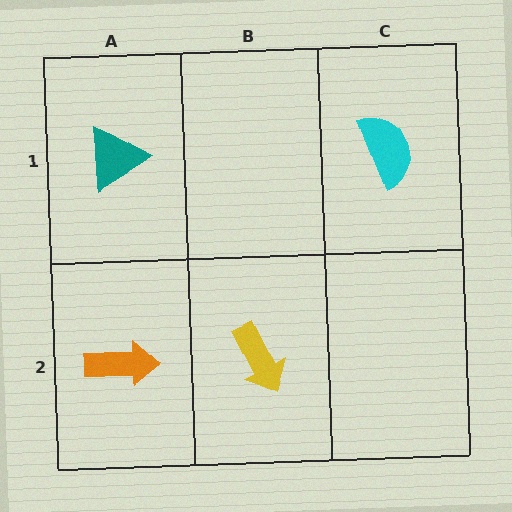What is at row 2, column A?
An orange arrow.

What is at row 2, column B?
A yellow arrow.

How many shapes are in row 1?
2 shapes.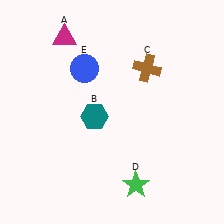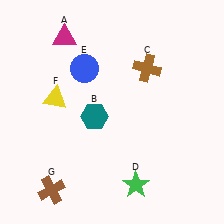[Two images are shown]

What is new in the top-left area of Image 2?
A yellow triangle (F) was added in the top-left area of Image 2.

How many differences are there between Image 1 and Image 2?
There are 2 differences between the two images.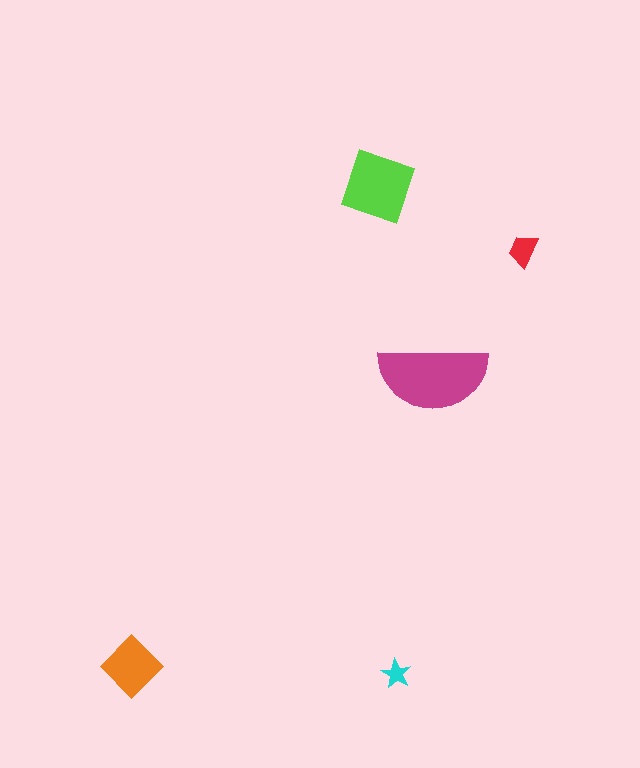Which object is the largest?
The magenta semicircle.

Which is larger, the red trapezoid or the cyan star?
The red trapezoid.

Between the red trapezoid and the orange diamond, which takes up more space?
The orange diamond.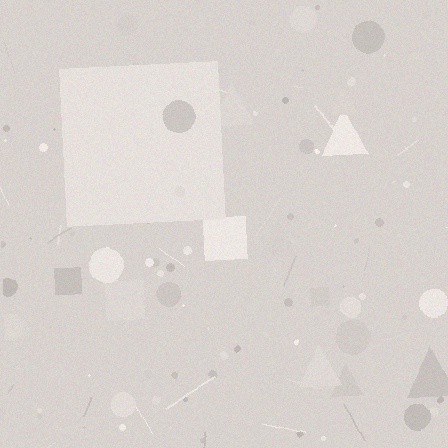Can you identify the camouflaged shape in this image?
The camouflaged shape is a square.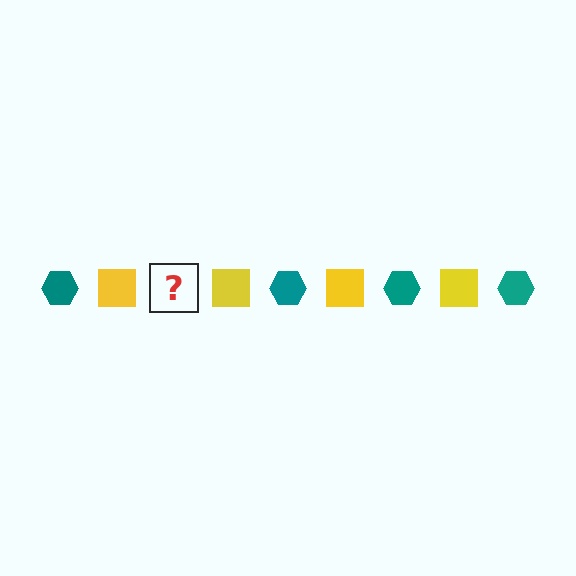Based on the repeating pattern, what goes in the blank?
The blank should be a teal hexagon.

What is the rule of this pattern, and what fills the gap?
The rule is that the pattern alternates between teal hexagon and yellow square. The gap should be filled with a teal hexagon.